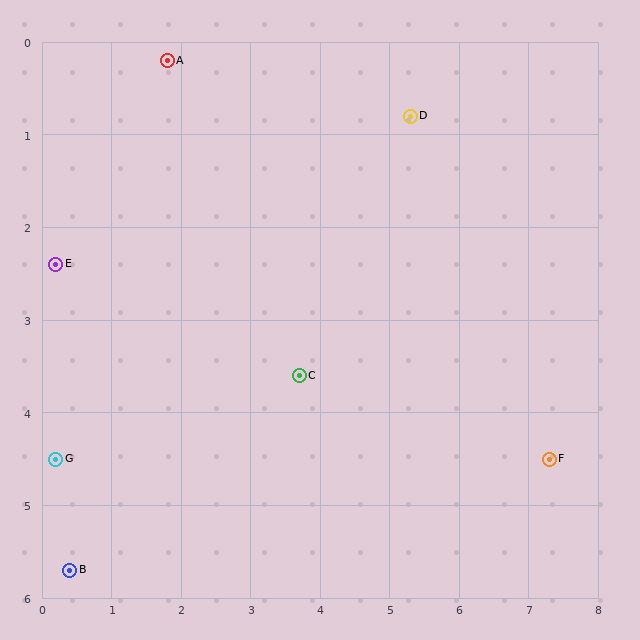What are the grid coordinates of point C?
Point C is at approximately (3.7, 3.6).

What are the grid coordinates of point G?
Point G is at approximately (0.2, 4.5).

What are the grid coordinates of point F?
Point F is at approximately (7.3, 4.5).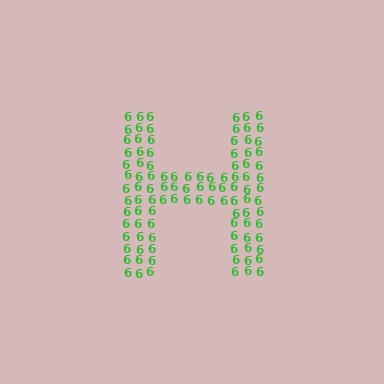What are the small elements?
The small elements are digit 6's.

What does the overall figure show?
The overall figure shows the letter H.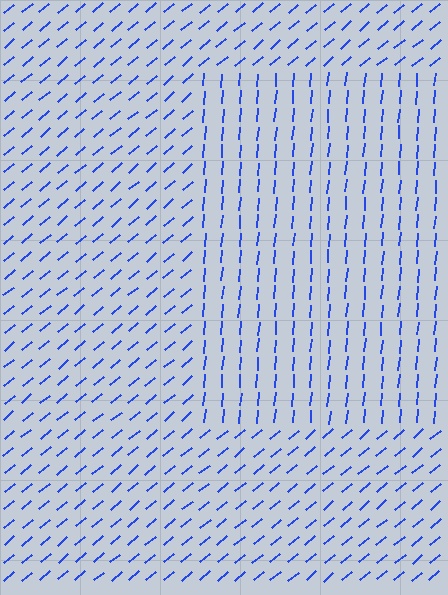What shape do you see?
I see a rectangle.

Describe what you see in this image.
The image is filled with small blue line segments. A rectangle region in the image has lines oriented differently from the surrounding lines, creating a visible texture boundary.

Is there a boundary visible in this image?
Yes, there is a texture boundary formed by a change in line orientation.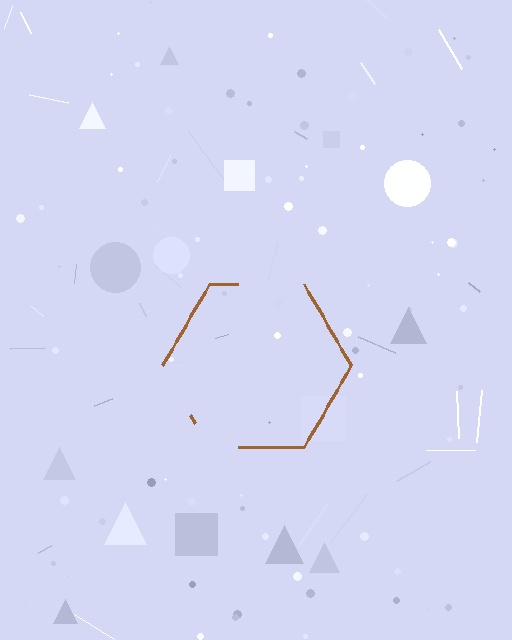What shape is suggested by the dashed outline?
The dashed outline suggests a hexagon.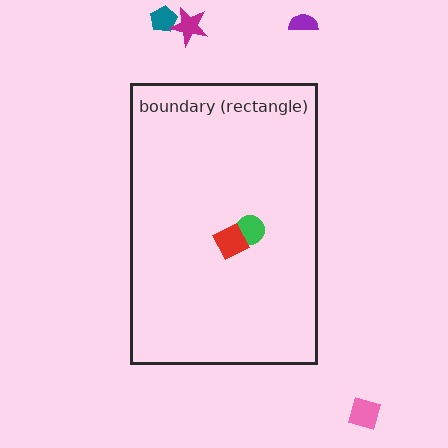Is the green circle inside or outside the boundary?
Inside.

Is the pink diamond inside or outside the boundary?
Outside.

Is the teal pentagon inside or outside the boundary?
Outside.